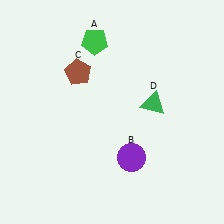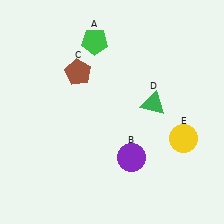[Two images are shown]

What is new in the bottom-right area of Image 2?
A yellow circle (E) was added in the bottom-right area of Image 2.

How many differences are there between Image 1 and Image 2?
There is 1 difference between the two images.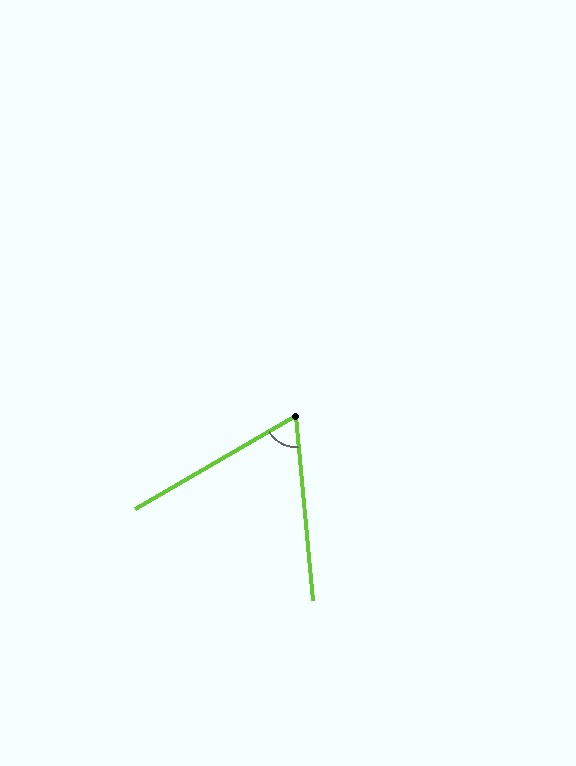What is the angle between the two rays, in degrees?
Approximately 65 degrees.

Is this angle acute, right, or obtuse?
It is acute.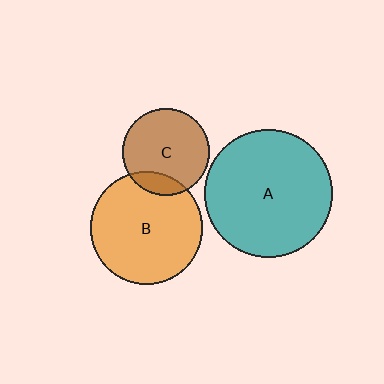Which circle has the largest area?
Circle A (teal).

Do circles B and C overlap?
Yes.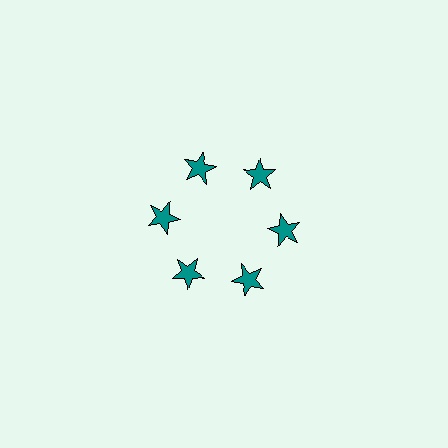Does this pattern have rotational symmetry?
Yes, this pattern has 6-fold rotational symmetry. It looks the same after rotating 60 degrees around the center.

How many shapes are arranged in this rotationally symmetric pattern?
There are 6 shapes, arranged in 6 groups of 1.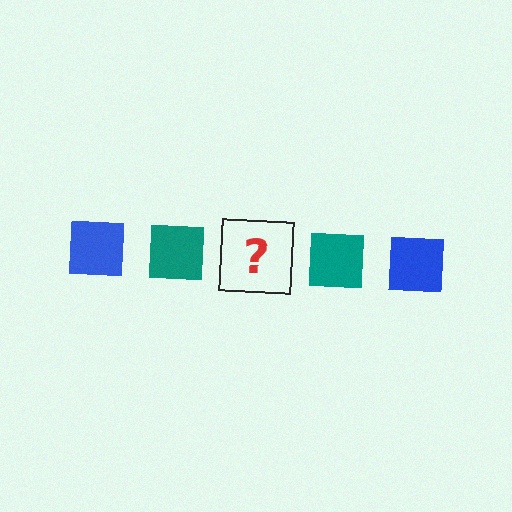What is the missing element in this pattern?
The missing element is a blue square.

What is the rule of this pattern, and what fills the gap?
The rule is that the pattern cycles through blue, teal squares. The gap should be filled with a blue square.